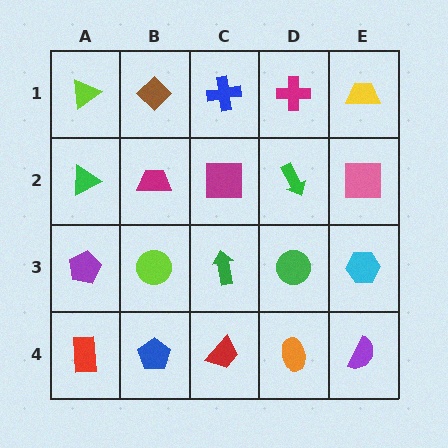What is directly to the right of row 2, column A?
A magenta trapezoid.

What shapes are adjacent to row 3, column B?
A magenta trapezoid (row 2, column B), a blue pentagon (row 4, column B), a purple pentagon (row 3, column A), a green arrow (row 3, column C).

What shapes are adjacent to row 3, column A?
A green triangle (row 2, column A), a red rectangle (row 4, column A), a lime circle (row 3, column B).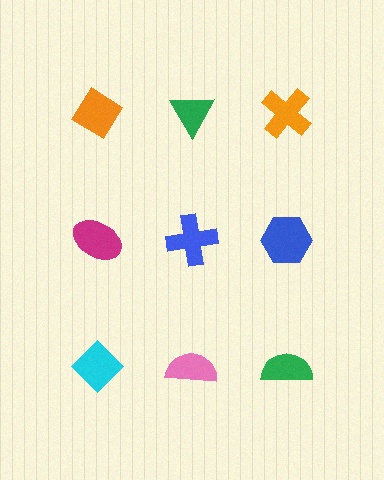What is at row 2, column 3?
A blue hexagon.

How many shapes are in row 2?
3 shapes.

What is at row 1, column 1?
An orange diamond.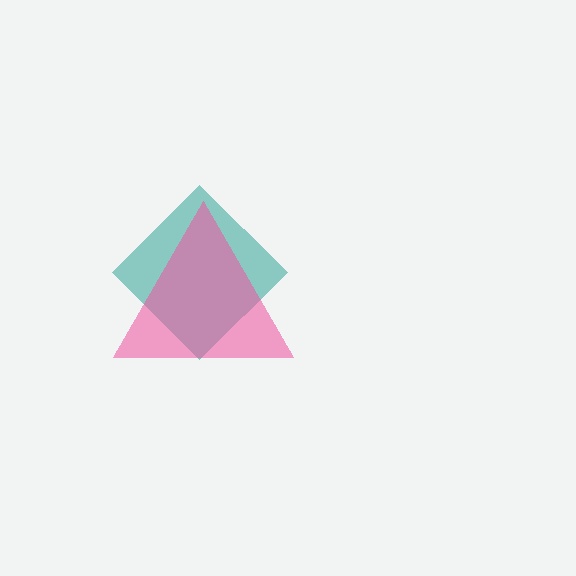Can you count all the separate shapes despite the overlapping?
Yes, there are 2 separate shapes.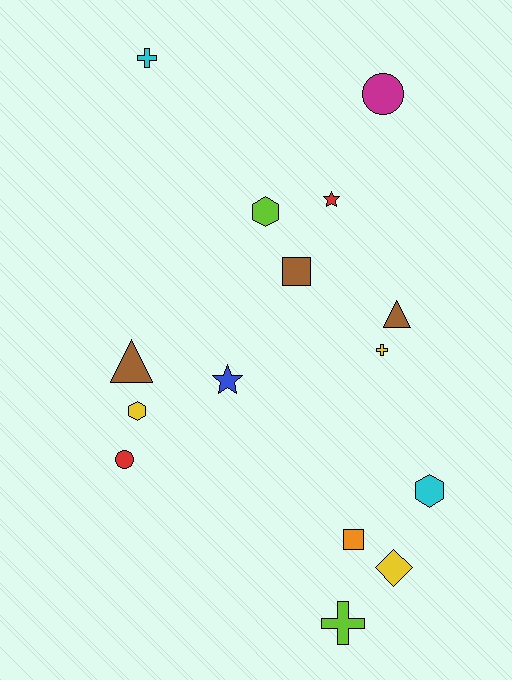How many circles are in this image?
There are 2 circles.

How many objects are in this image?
There are 15 objects.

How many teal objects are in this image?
There are no teal objects.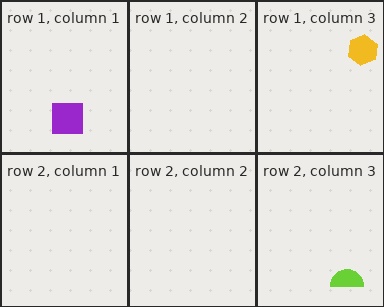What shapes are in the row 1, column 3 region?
The yellow hexagon.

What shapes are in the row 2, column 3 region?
The lime semicircle.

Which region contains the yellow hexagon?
The row 1, column 3 region.